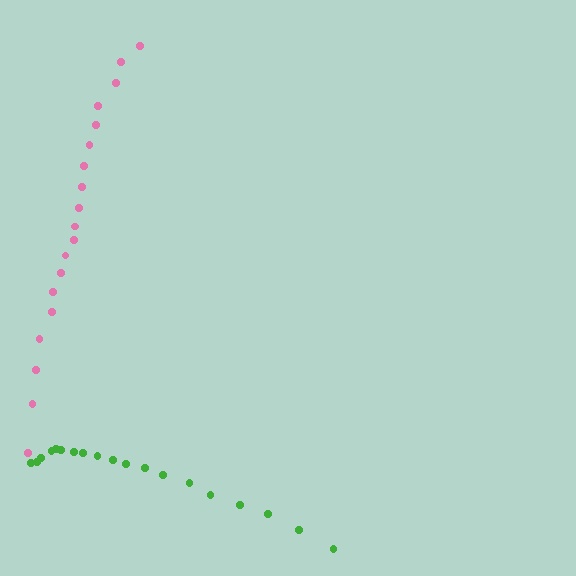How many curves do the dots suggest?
There are 2 distinct paths.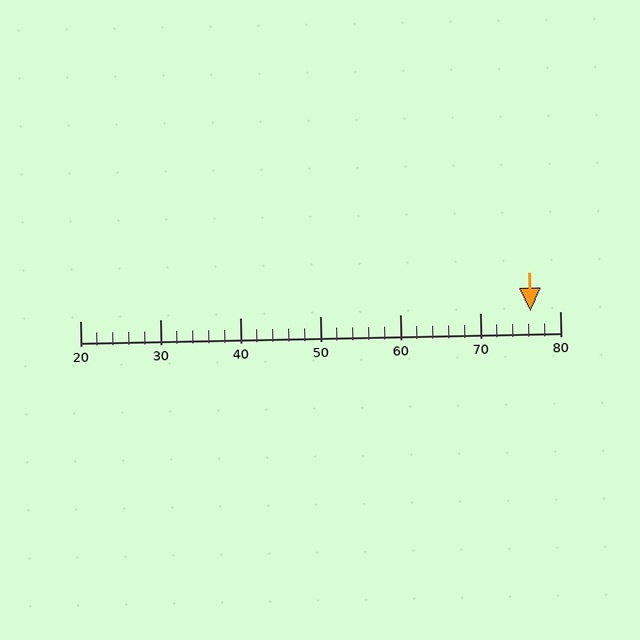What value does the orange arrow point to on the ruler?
The orange arrow points to approximately 76.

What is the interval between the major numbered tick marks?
The major tick marks are spaced 10 units apart.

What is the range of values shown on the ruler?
The ruler shows values from 20 to 80.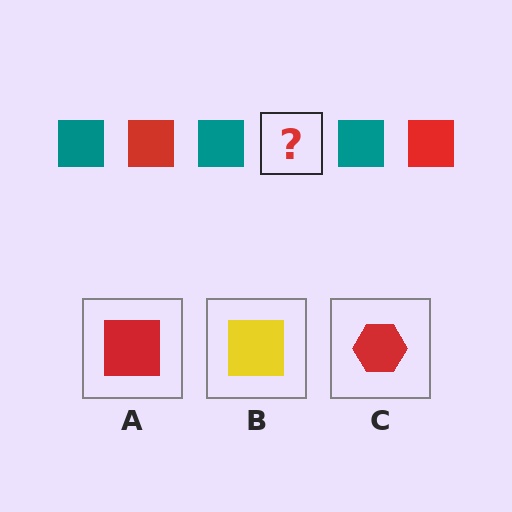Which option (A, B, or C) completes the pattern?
A.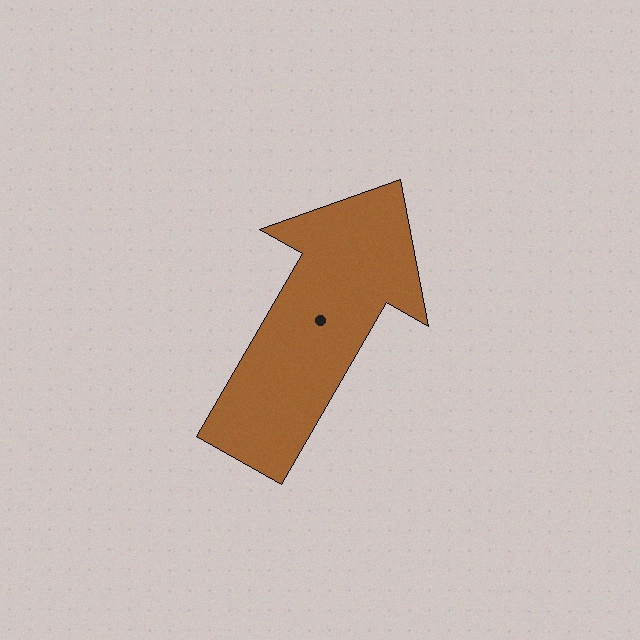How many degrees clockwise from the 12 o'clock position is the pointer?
Approximately 30 degrees.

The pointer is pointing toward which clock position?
Roughly 1 o'clock.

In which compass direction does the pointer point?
Northeast.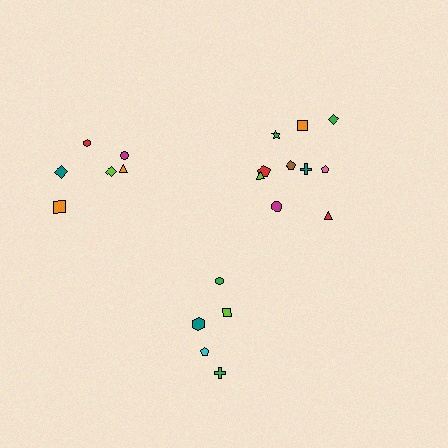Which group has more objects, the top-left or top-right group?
The top-right group.